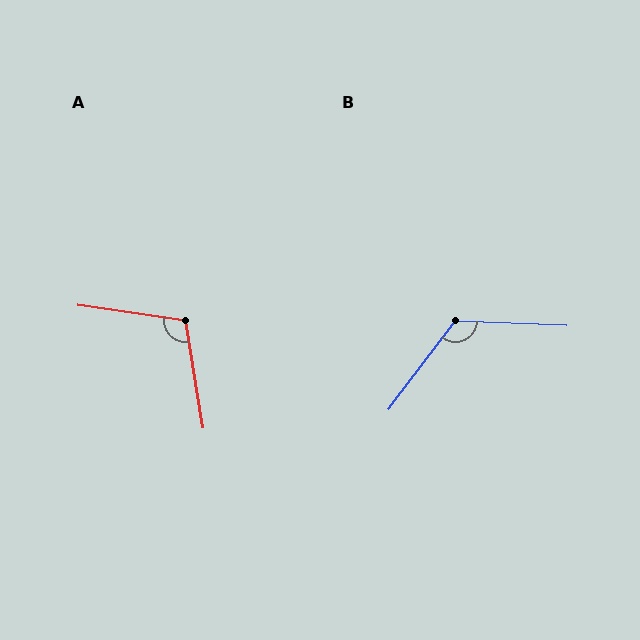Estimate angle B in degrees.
Approximately 125 degrees.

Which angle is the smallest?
A, at approximately 108 degrees.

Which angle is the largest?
B, at approximately 125 degrees.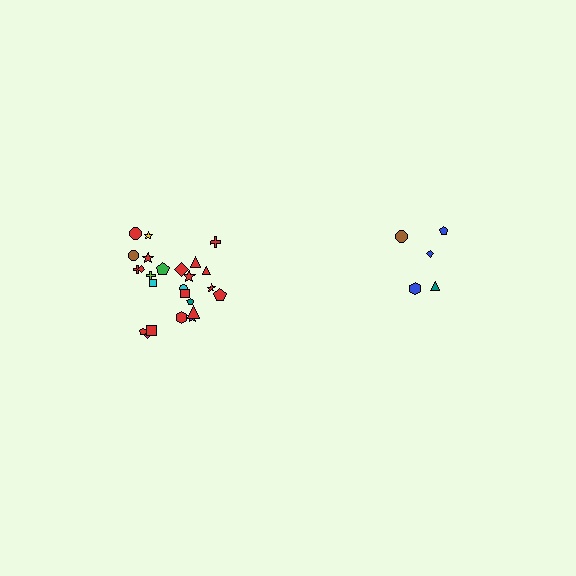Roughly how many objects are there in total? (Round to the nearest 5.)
Roughly 30 objects in total.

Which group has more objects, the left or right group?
The left group.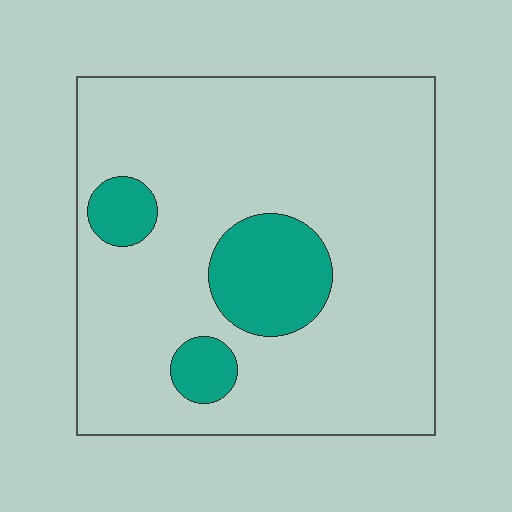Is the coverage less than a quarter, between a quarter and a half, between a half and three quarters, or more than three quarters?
Less than a quarter.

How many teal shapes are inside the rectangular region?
3.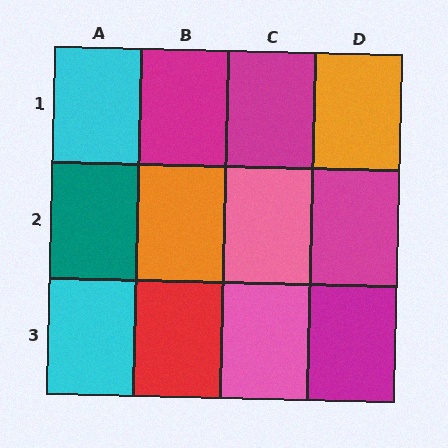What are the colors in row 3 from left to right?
Cyan, red, pink, magenta.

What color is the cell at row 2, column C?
Pink.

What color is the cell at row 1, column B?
Magenta.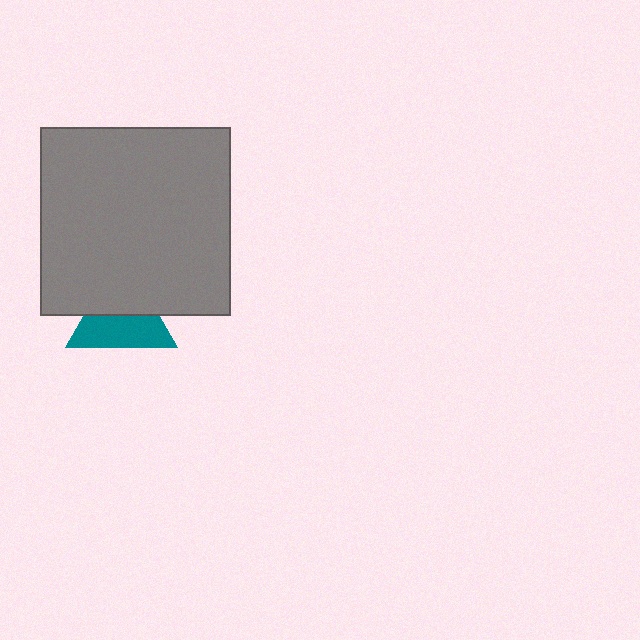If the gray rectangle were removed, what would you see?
You would see the complete teal triangle.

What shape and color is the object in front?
The object in front is a gray rectangle.